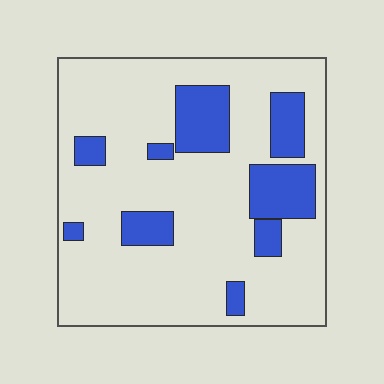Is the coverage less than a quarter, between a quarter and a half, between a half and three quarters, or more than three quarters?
Less than a quarter.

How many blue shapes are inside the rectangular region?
9.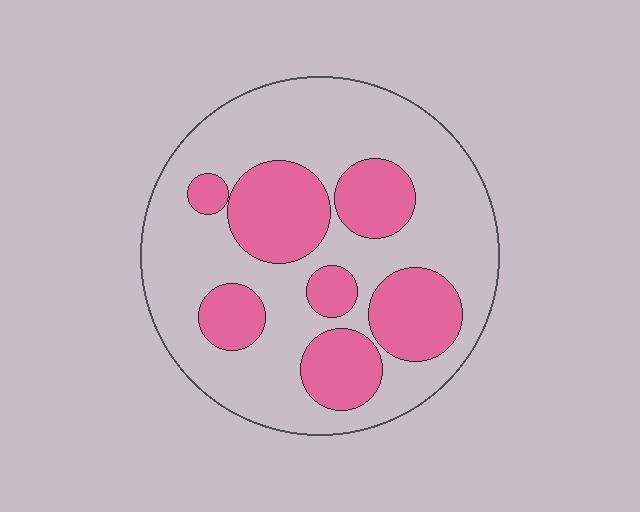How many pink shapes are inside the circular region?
7.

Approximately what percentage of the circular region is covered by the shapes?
Approximately 35%.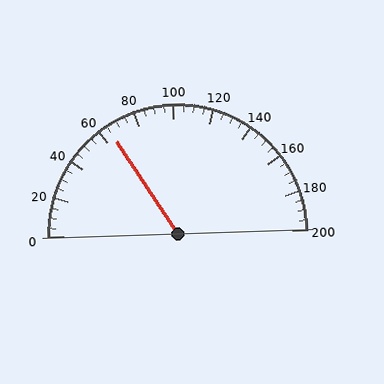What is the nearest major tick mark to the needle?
The nearest major tick mark is 60.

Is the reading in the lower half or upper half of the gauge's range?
The reading is in the lower half of the range (0 to 200).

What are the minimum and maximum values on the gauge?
The gauge ranges from 0 to 200.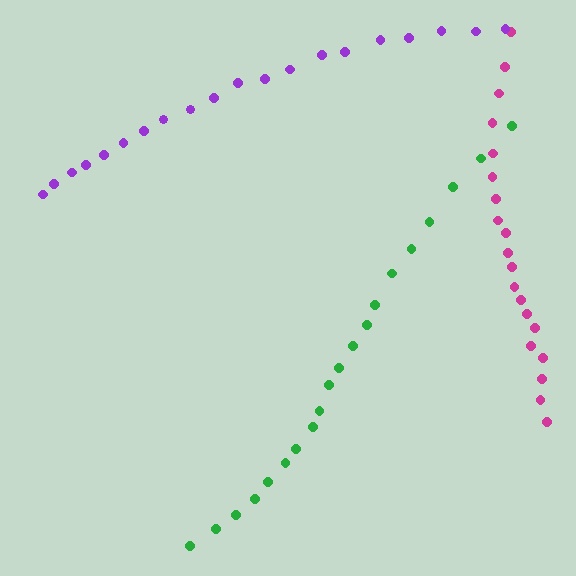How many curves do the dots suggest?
There are 3 distinct paths.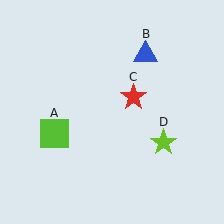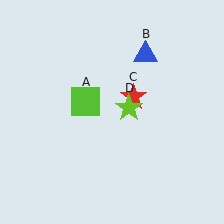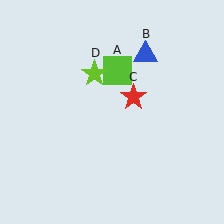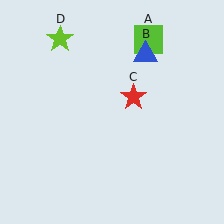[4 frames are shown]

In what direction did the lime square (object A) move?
The lime square (object A) moved up and to the right.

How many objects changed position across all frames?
2 objects changed position: lime square (object A), lime star (object D).